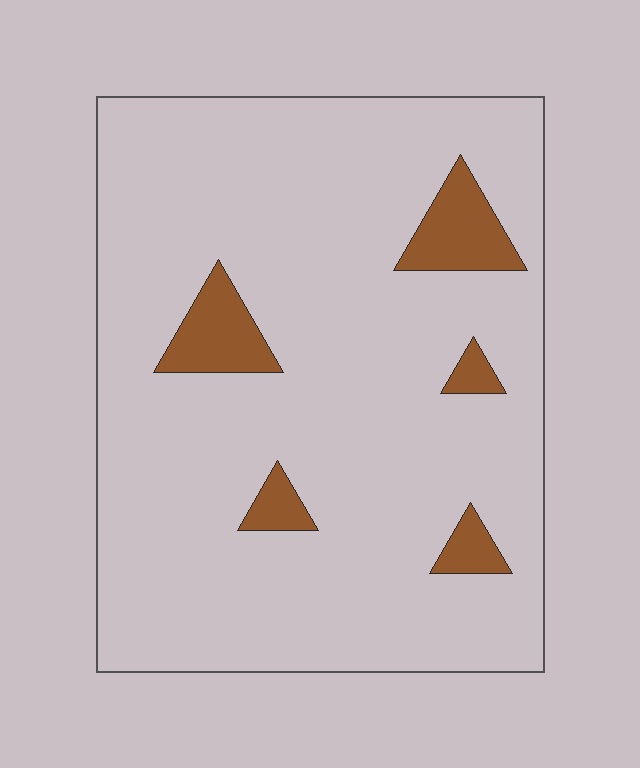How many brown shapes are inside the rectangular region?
5.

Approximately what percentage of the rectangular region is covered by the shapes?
Approximately 10%.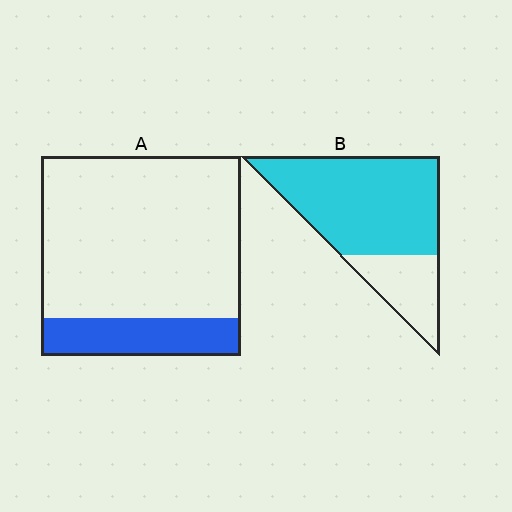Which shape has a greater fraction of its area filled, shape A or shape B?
Shape B.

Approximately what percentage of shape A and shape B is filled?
A is approximately 20% and B is approximately 75%.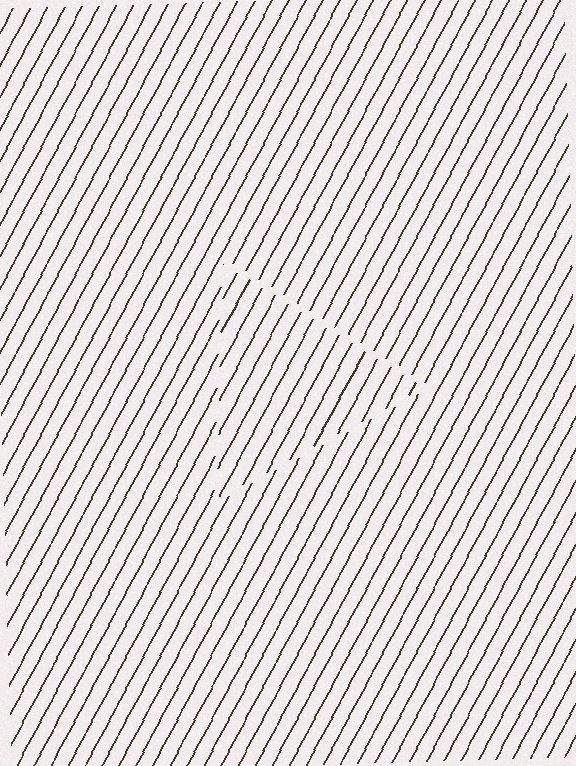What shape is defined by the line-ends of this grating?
An illusory triangle. The interior of the shape contains the same grating, shifted by half a period — the contour is defined by the phase discontinuity where line-ends from the inner and outer gratings abut.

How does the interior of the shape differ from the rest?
The interior of the shape contains the same grating, shifted by half a period — the contour is defined by the phase discontinuity where line-ends from the inner and outer gratings abut.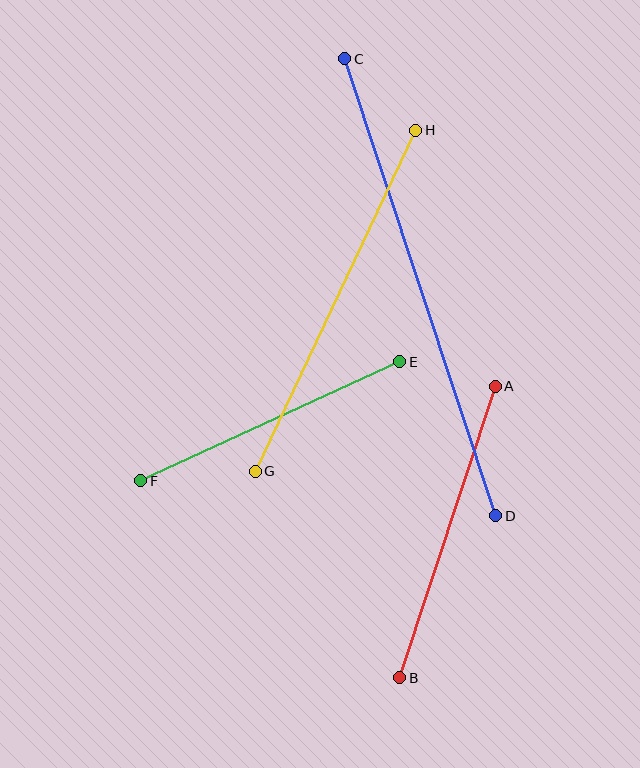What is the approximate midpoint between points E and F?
The midpoint is at approximately (270, 421) pixels.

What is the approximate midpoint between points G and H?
The midpoint is at approximately (336, 301) pixels.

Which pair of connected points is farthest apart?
Points C and D are farthest apart.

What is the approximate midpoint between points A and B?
The midpoint is at approximately (448, 532) pixels.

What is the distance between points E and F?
The distance is approximately 285 pixels.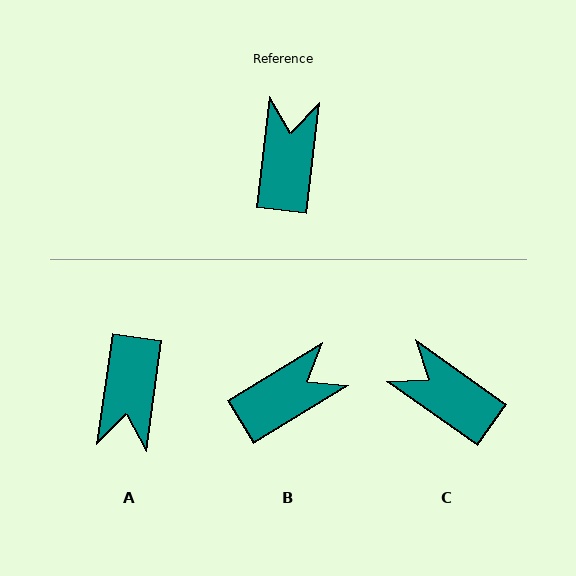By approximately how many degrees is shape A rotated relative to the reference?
Approximately 179 degrees counter-clockwise.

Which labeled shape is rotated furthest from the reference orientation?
A, about 179 degrees away.